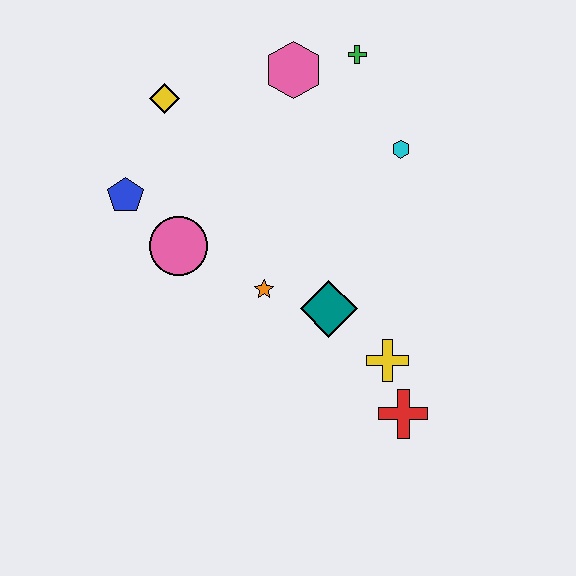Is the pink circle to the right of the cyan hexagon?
No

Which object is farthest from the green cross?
The red cross is farthest from the green cross.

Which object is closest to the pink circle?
The blue pentagon is closest to the pink circle.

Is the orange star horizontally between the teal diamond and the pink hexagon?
No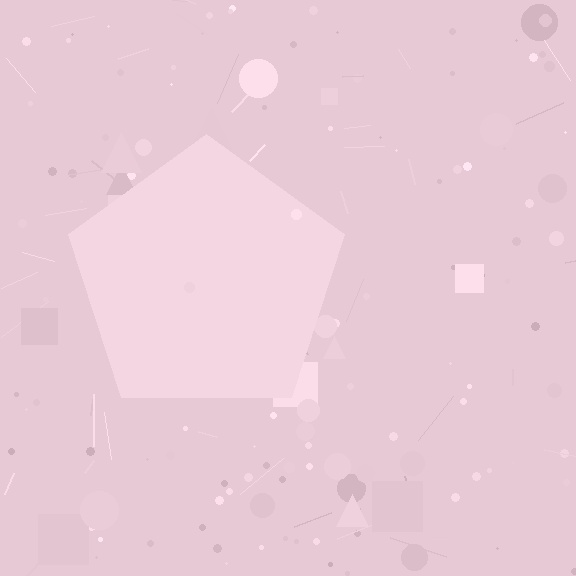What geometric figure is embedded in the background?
A pentagon is embedded in the background.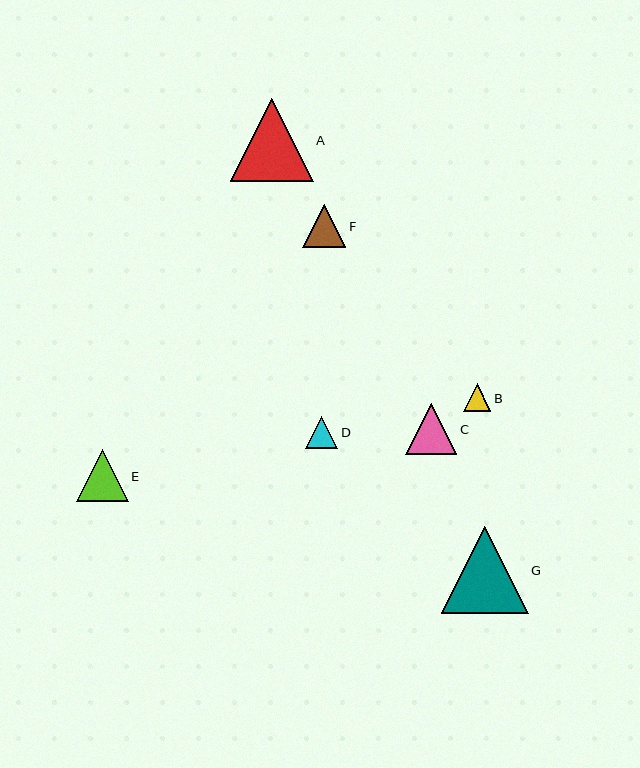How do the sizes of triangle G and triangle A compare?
Triangle G and triangle A are approximately the same size.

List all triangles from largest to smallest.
From largest to smallest: G, A, E, C, F, D, B.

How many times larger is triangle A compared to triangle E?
Triangle A is approximately 1.6 times the size of triangle E.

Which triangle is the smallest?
Triangle B is the smallest with a size of approximately 28 pixels.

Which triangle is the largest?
Triangle G is the largest with a size of approximately 87 pixels.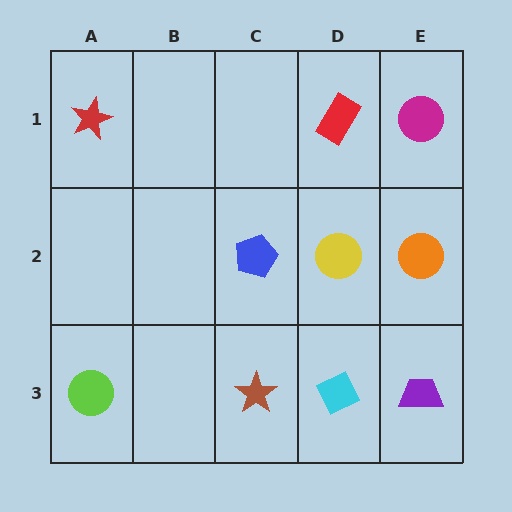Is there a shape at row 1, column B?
No, that cell is empty.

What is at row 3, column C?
A brown star.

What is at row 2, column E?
An orange circle.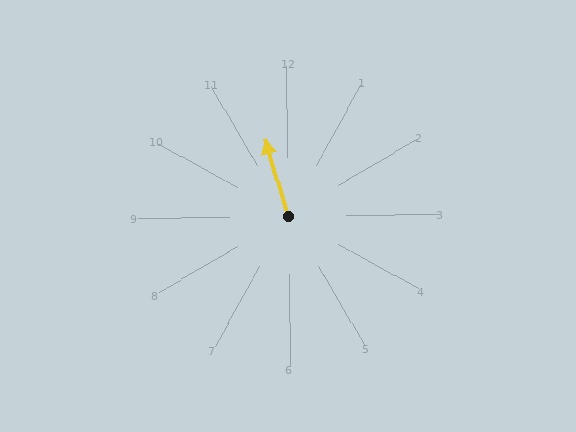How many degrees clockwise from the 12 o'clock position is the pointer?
Approximately 344 degrees.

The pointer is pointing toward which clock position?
Roughly 11 o'clock.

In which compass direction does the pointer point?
North.